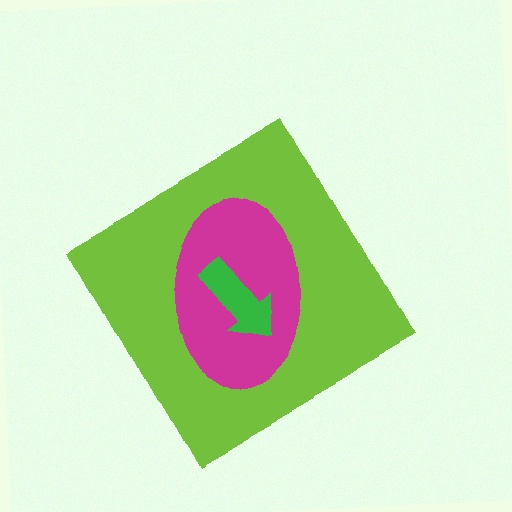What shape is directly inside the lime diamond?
The magenta ellipse.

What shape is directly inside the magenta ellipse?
The green arrow.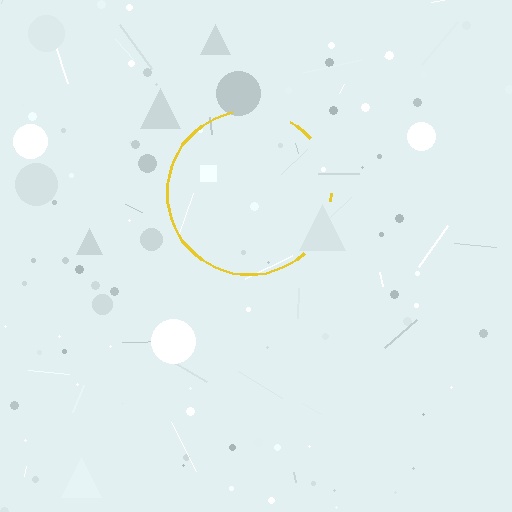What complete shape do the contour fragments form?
The contour fragments form a circle.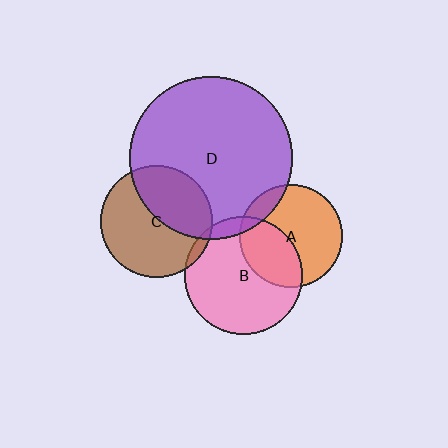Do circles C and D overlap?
Yes.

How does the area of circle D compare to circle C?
Approximately 2.1 times.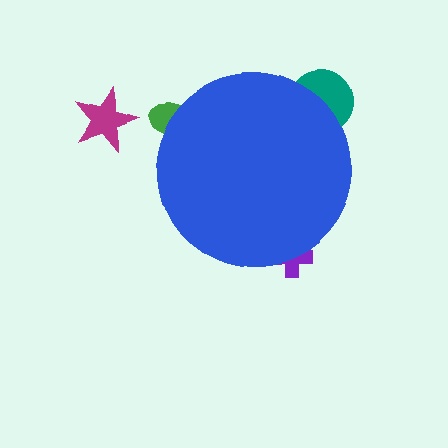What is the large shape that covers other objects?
A blue circle.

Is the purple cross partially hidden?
Yes, the purple cross is partially hidden behind the blue circle.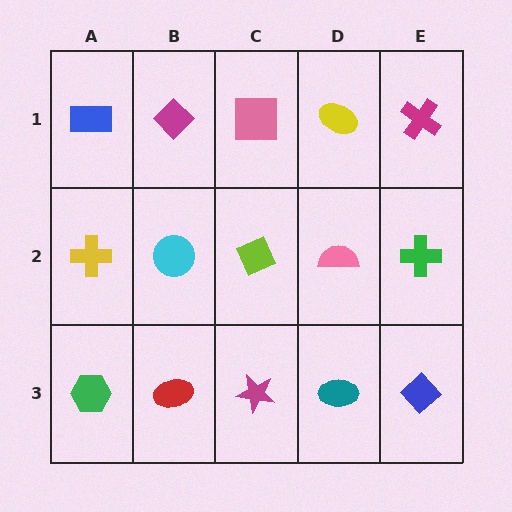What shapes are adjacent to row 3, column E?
A green cross (row 2, column E), a teal ellipse (row 3, column D).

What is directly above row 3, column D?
A pink semicircle.